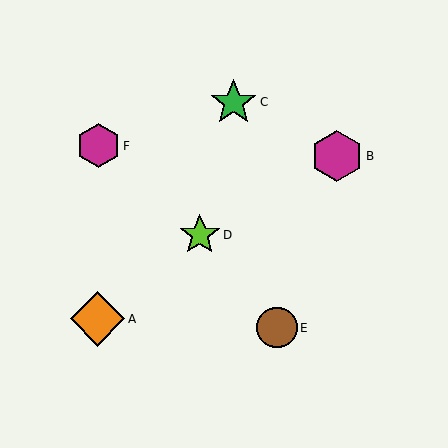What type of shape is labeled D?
Shape D is a lime star.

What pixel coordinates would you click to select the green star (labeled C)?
Click at (234, 102) to select the green star C.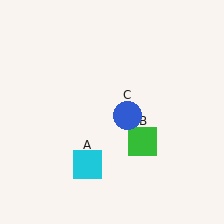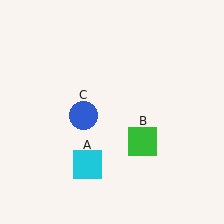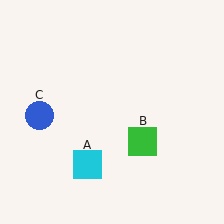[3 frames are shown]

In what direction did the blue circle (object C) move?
The blue circle (object C) moved left.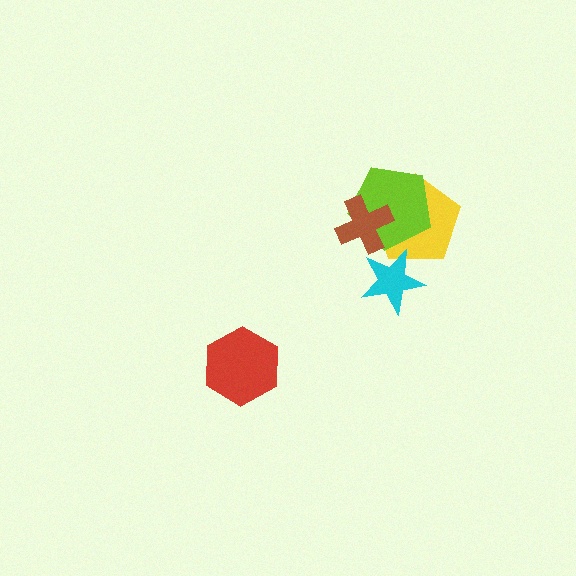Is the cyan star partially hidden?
No, no other shape covers it.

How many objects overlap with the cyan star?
1 object overlaps with the cyan star.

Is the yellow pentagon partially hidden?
Yes, it is partially covered by another shape.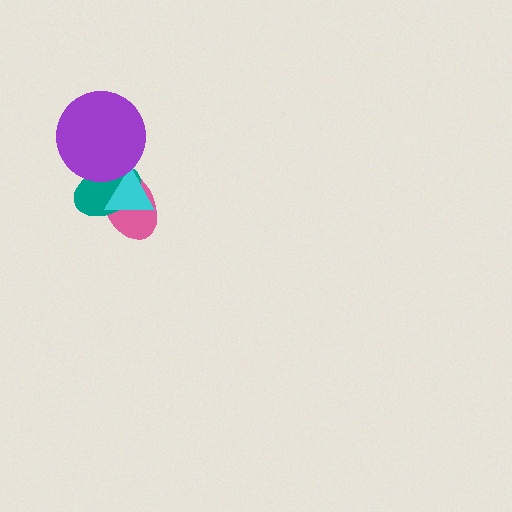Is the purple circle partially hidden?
No, no other shape covers it.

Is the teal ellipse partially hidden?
Yes, it is partially covered by another shape.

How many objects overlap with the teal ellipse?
3 objects overlap with the teal ellipse.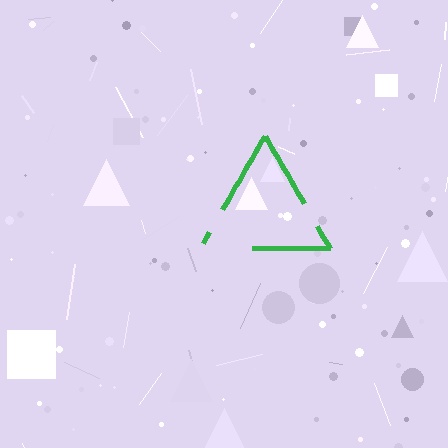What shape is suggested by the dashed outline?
The dashed outline suggests a triangle.